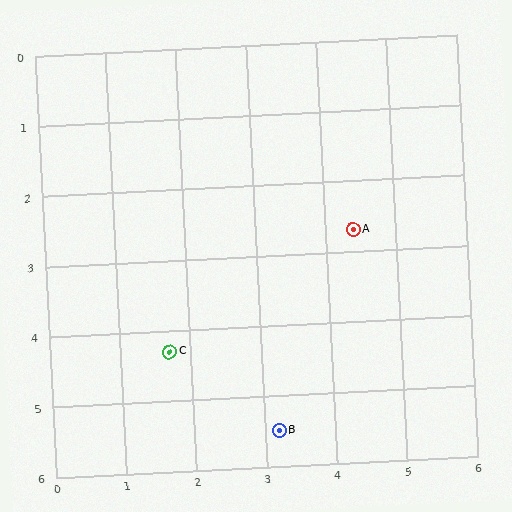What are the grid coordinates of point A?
Point A is at approximately (4.4, 2.7).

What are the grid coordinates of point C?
Point C is at approximately (1.7, 4.3).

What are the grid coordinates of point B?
Point B is at approximately (3.2, 5.5).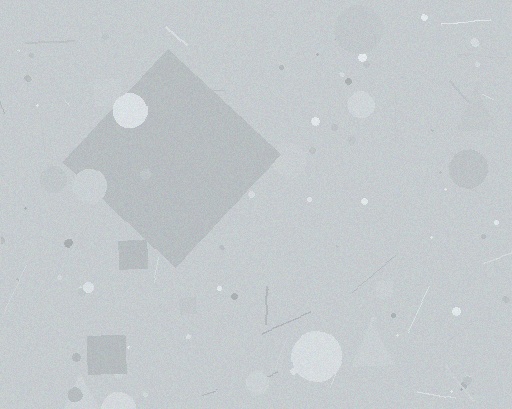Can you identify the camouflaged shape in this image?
The camouflaged shape is a diamond.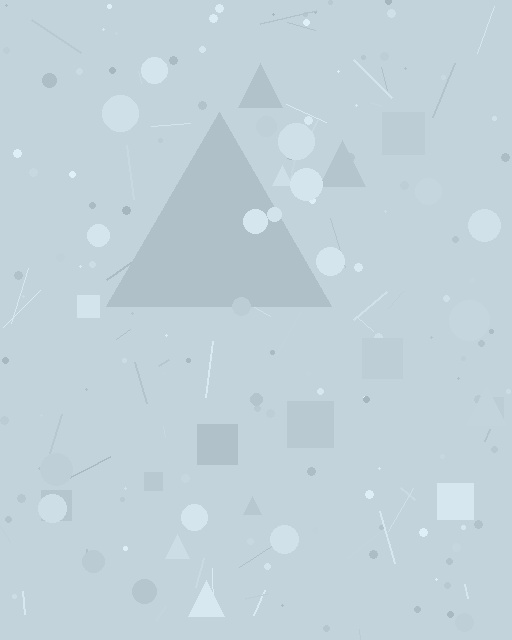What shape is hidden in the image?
A triangle is hidden in the image.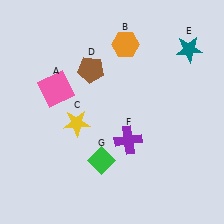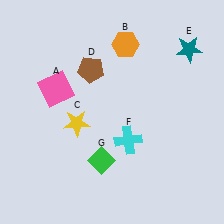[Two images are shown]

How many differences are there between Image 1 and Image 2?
There is 1 difference between the two images.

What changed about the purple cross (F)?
In Image 1, F is purple. In Image 2, it changed to cyan.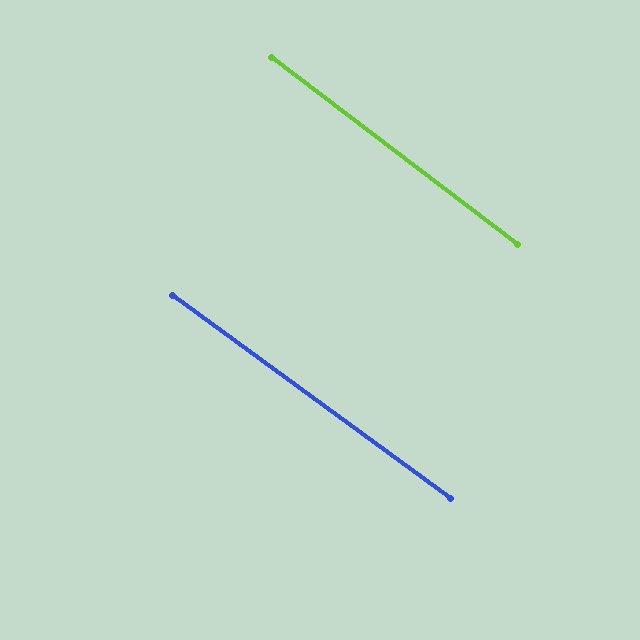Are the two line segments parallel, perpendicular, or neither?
Parallel — their directions differ by only 1.0°.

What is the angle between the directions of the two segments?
Approximately 1 degree.